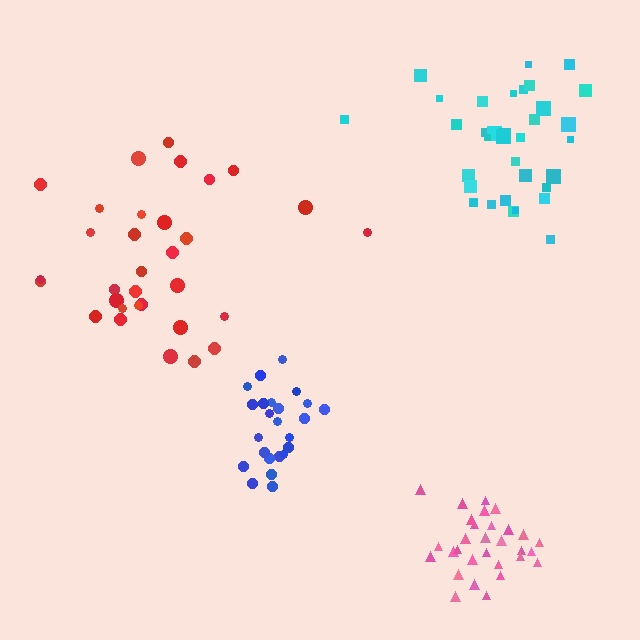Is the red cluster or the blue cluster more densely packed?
Blue.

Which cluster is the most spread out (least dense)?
Red.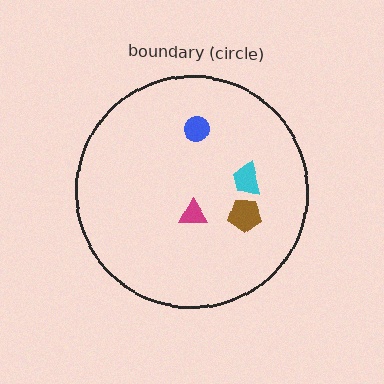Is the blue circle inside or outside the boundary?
Inside.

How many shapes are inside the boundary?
4 inside, 0 outside.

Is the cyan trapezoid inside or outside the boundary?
Inside.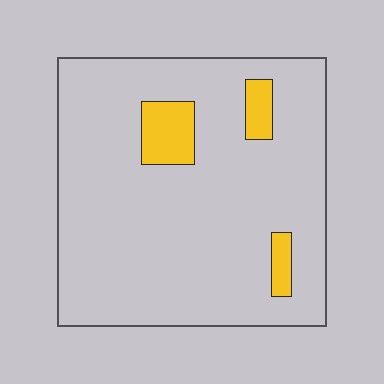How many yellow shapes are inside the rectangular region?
3.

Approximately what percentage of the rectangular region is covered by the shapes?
Approximately 10%.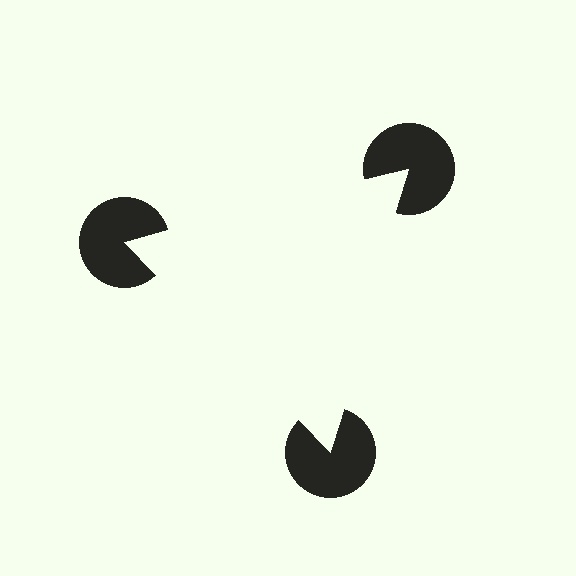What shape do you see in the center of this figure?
An illusory triangle — its edges are inferred from the aligned wedge cuts in the pac-man discs, not physically drawn.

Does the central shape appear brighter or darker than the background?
It typically appears slightly brighter than the background, even though no actual brightness change is drawn.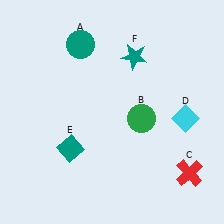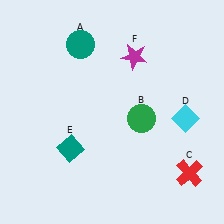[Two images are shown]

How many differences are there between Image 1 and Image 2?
There is 1 difference between the two images.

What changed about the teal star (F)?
In Image 1, F is teal. In Image 2, it changed to magenta.